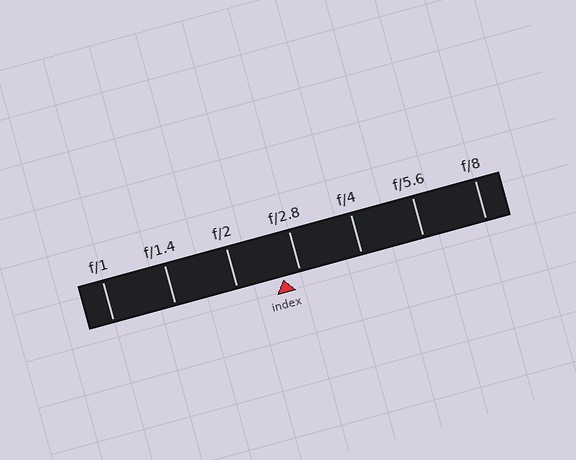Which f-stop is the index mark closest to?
The index mark is closest to f/2.8.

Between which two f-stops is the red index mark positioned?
The index mark is between f/2 and f/2.8.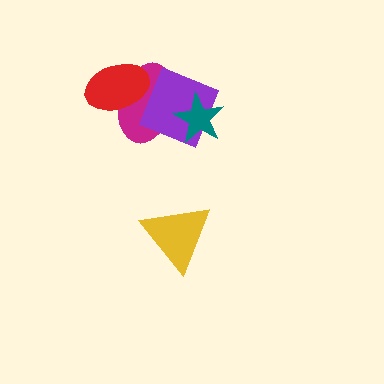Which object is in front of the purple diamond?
The teal star is in front of the purple diamond.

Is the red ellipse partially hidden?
Yes, it is partially covered by another shape.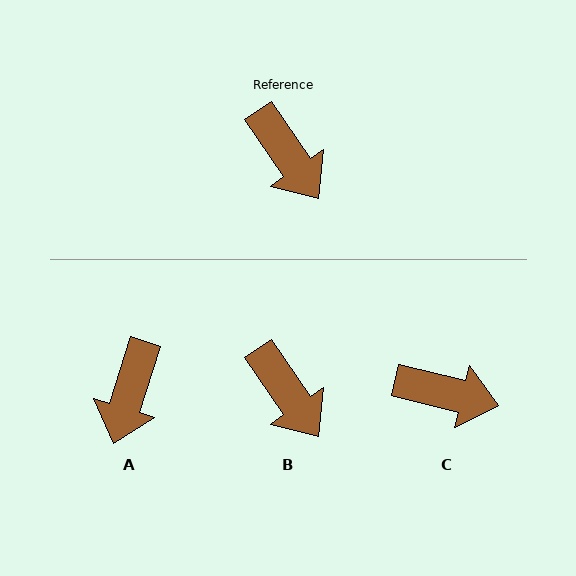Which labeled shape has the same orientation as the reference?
B.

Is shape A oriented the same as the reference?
No, it is off by about 52 degrees.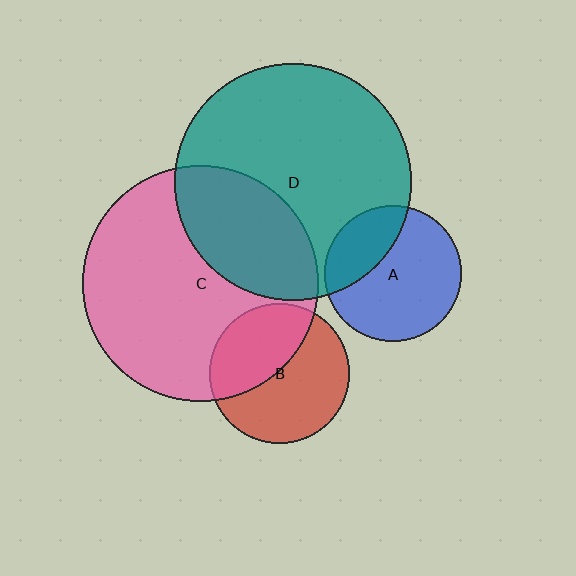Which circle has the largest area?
Circle D (teal).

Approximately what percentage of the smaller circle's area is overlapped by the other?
Approximately 40%.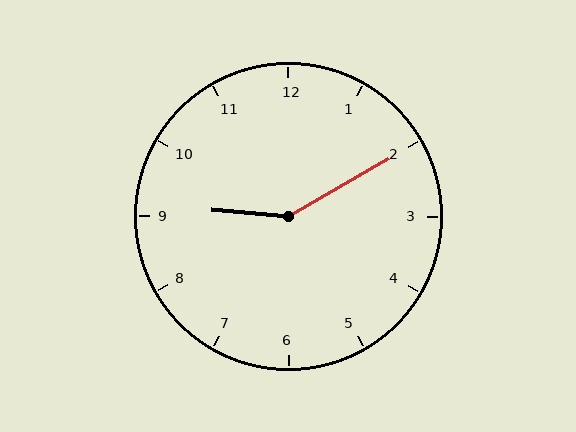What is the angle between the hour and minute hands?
Approximately 145 degrees.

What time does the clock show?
9:10.